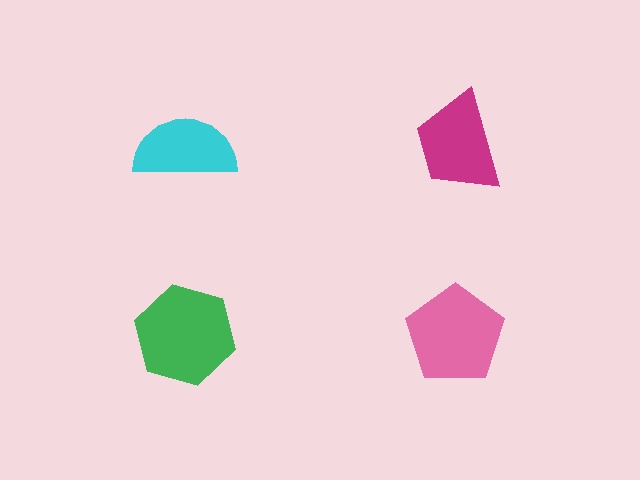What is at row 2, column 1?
A green hexagon.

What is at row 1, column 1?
A cyan semicircle.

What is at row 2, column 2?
A pink pentagon.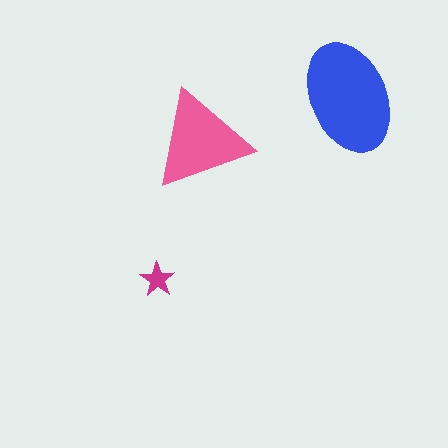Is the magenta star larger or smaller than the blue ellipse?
Smaller.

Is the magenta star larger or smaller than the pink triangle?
Smaller.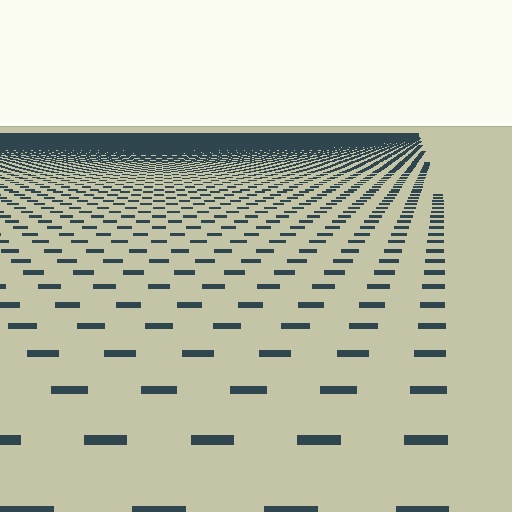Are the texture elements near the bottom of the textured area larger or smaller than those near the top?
Larger. Near the bottom, elements are closer to the viewer and appear at a bigger on-screen size.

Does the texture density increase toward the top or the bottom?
Density increases toward the top.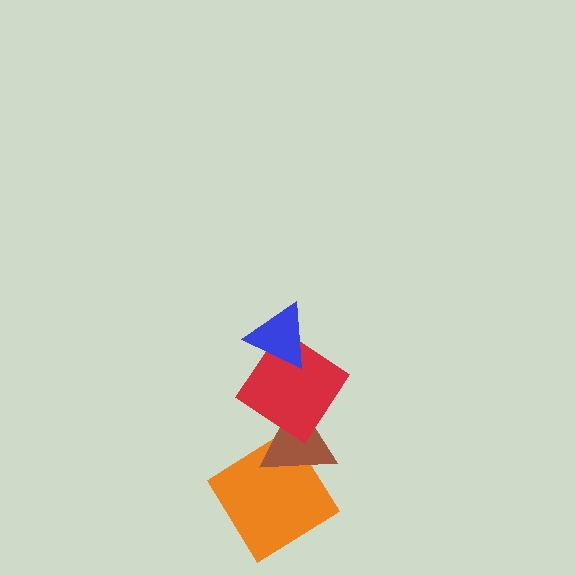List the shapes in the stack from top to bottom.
From top to bottom: the blue triangle, the red diamond, the brown triangle, the orange diamond.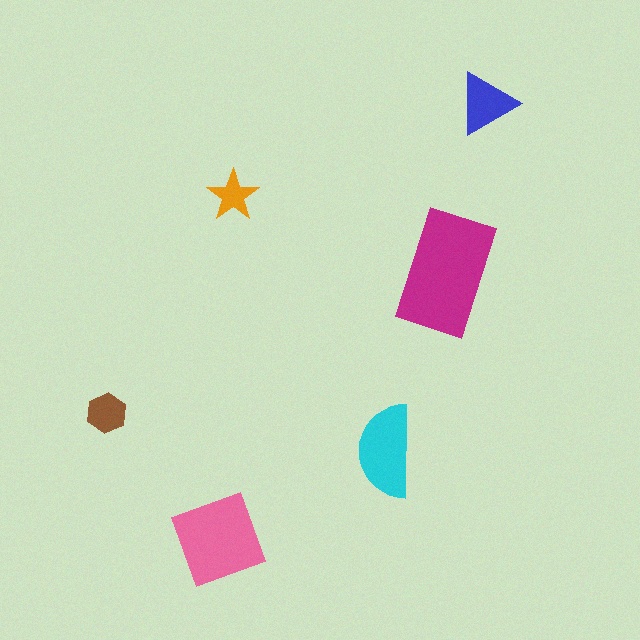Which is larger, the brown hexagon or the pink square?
The pink square.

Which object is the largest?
The magenta rectangle.